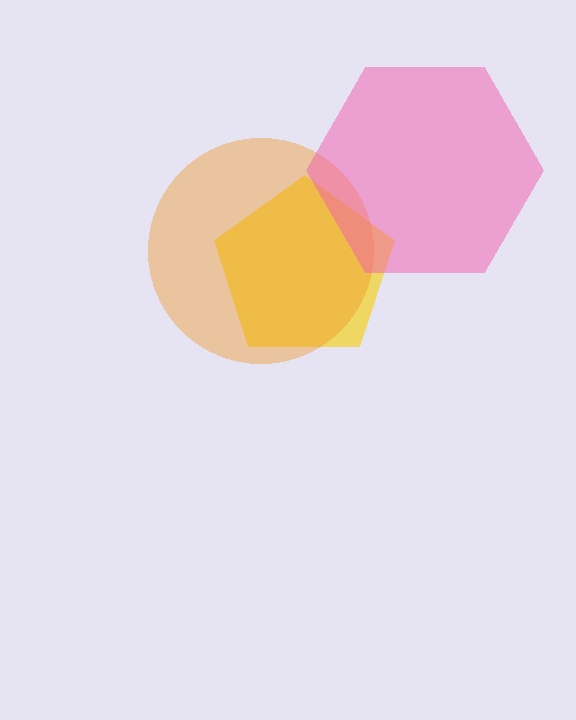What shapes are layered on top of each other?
The layered shapes are: a yellow pentagon, an orange circle, a pink hexagon.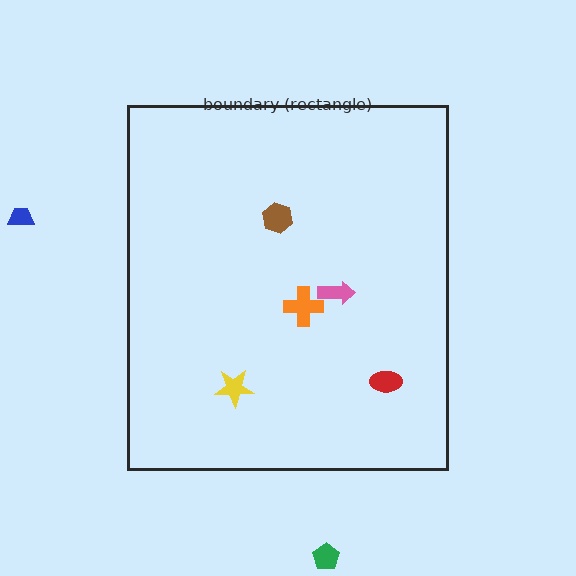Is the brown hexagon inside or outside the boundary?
Inside.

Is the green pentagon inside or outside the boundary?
Outside.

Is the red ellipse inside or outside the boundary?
Inside.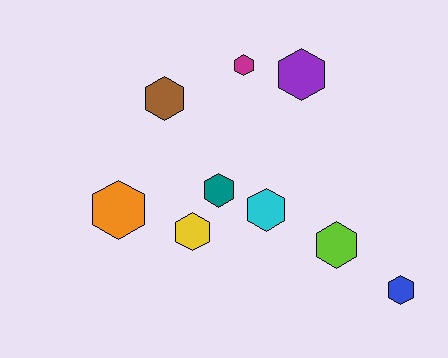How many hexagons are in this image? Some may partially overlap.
There are 9 hexagons.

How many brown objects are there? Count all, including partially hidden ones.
There is 1 brown object.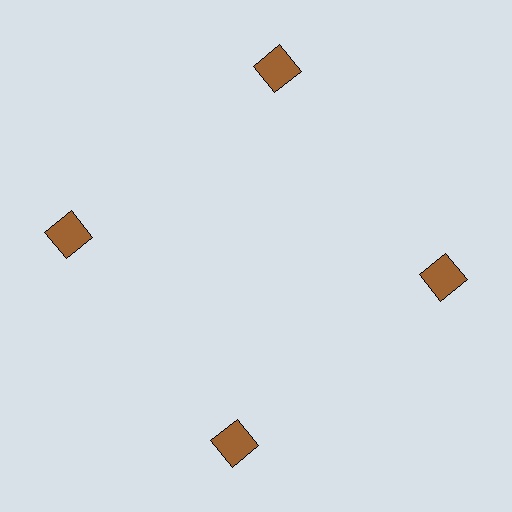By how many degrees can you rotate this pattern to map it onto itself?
The pattern maps onto itself every 90 degrees of rotation.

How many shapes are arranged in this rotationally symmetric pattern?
There are 4 shapes, arranged in 4 groups of 1.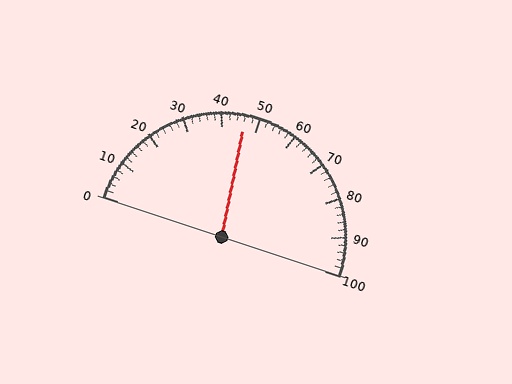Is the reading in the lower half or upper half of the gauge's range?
The reading is in the lower half of the range (0 to 100).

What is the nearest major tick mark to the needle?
The nearest major tick mark is 50.